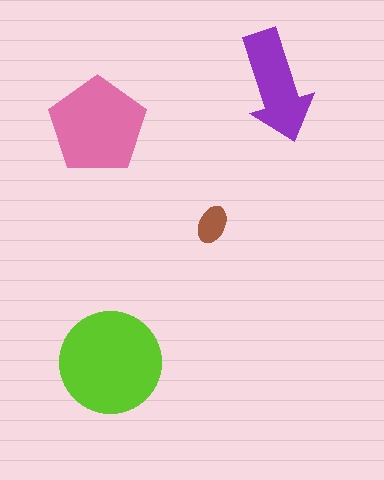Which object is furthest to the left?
The pink pentagon is leftmost.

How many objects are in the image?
There are 4 objects in the image.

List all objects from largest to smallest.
The lime circle, the pink pentagon, the purple arrow, the brown ellipse.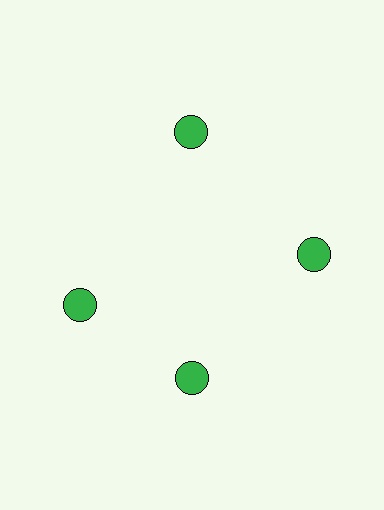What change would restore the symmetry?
The symmetry would be restored by rotating it back into even spacing with its neighbors so that all 4 circles sit at equal angles and equal distance from the center.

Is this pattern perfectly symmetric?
No. The 4 green circles are arranged in a ring, but one element near the 9 o'clock position is rotated out of alignment along the ring, breaking the 4-fold rotational symmetry.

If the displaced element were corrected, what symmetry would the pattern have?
It would have 4-fold rotational symmetry — the pattern would map onto itself every 90 degrees.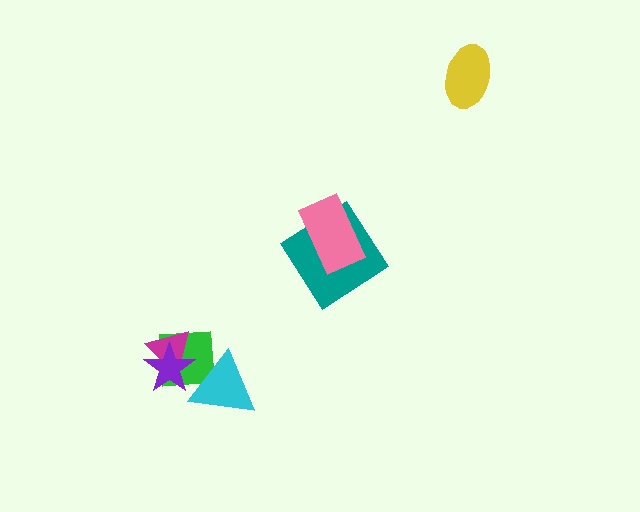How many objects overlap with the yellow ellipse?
0 objects overlap with the yellow ellipse.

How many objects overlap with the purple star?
3 objects overlap with the purple star.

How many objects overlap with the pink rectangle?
1 object overlaps with the pink rectangle.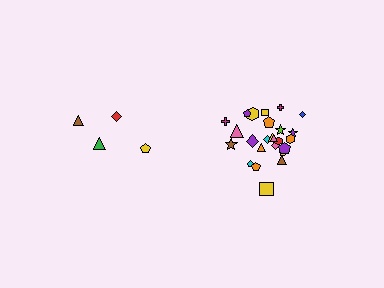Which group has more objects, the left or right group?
The right group.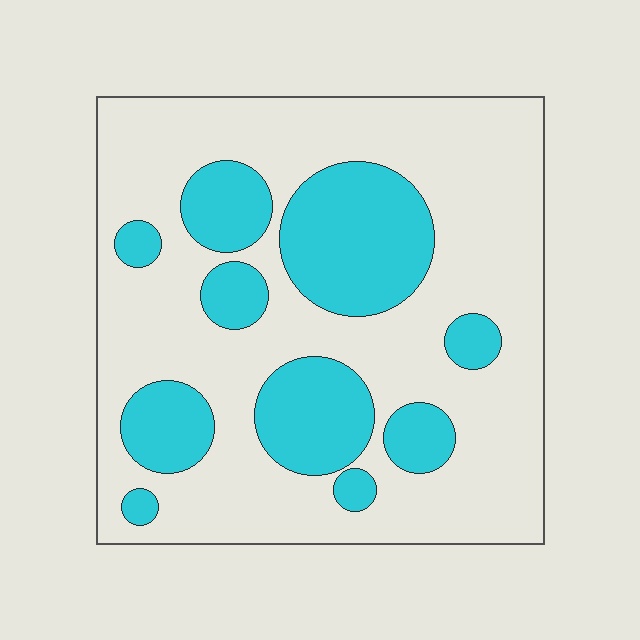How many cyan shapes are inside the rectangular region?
10.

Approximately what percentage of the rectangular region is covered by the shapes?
Approximately 30%.